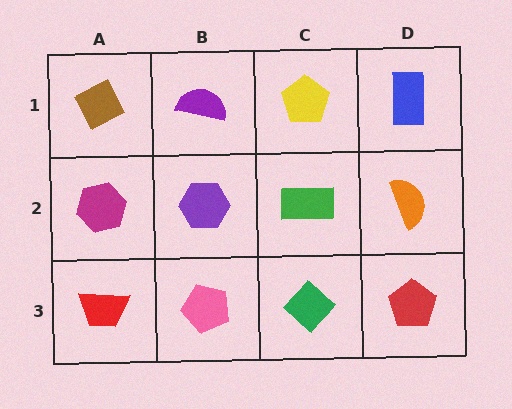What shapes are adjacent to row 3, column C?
A green rectangle (row 2, column C), a pink pentagon (row 3, column B), a red pentagon (row 3, column D).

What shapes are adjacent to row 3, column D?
An orange semicircle (row 2, column D), a green diamond (row 3, column C).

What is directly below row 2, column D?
A red pentagon.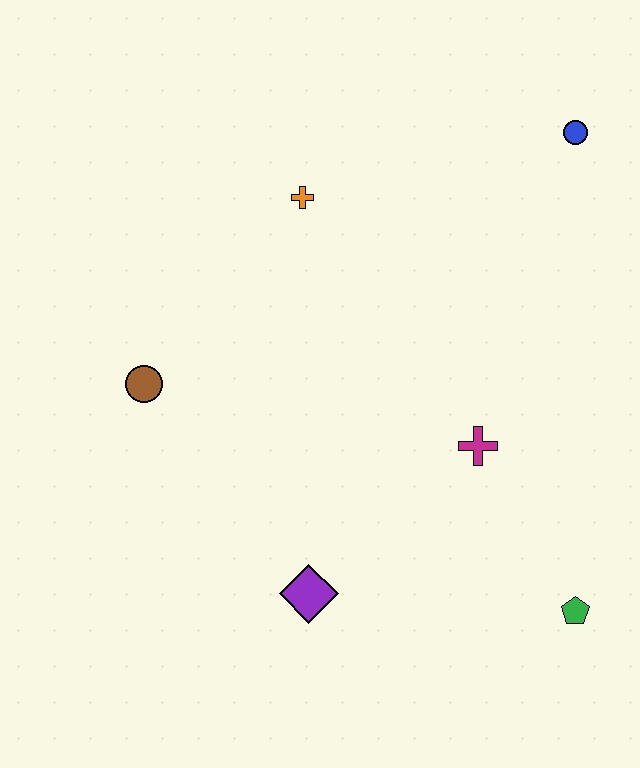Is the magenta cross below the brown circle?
Yes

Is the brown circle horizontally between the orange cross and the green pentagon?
No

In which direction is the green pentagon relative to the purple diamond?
The green pentagon is to the right of the purple diamond.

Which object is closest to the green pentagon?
The magenta cross is closest to the green pentagon.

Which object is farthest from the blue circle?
The purple diamond is farthest from the blue circle.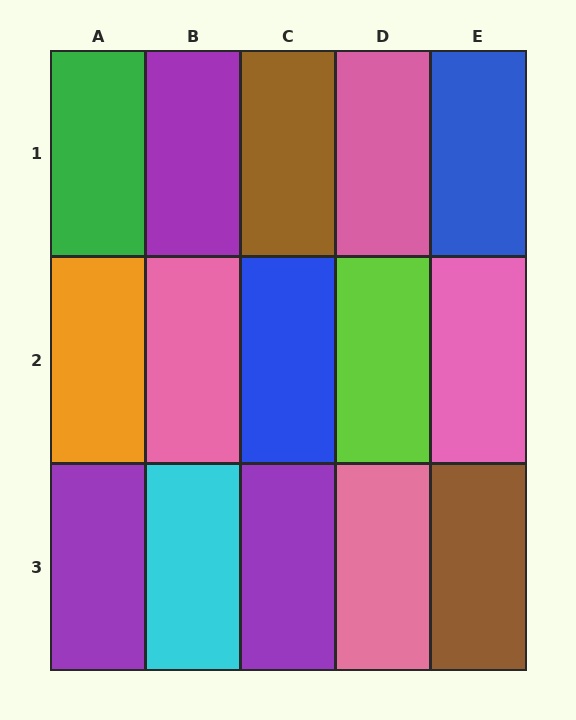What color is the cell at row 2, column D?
Lime.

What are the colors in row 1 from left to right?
Green, purple, brown, pink, blue.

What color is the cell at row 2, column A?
Orange.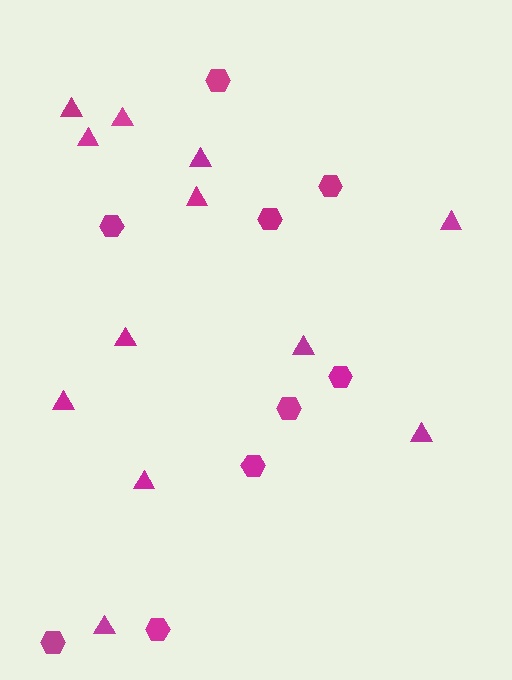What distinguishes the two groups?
There are 2 groups: one group of triangles (12) and one group of hexagons (9).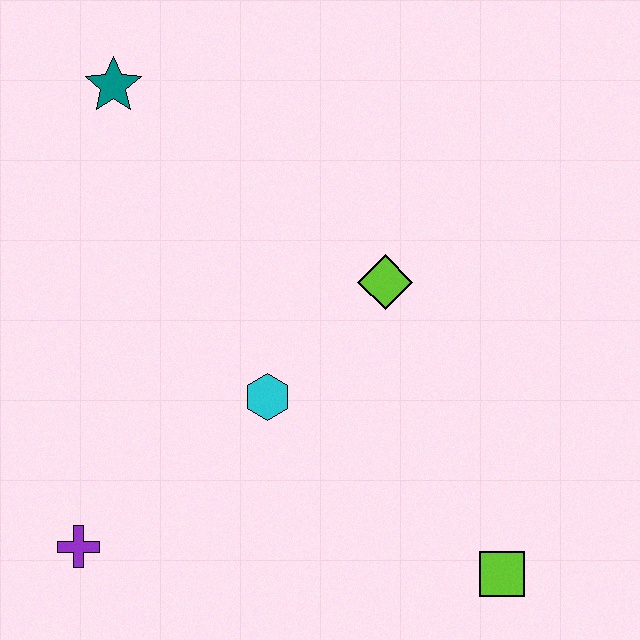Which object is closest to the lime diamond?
The cyan hexagon is closest to the lime diamond.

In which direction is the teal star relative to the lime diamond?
The teal star is to the left of the lime diamond.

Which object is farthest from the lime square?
The teal star is farthest from the lime square.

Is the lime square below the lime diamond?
Yes